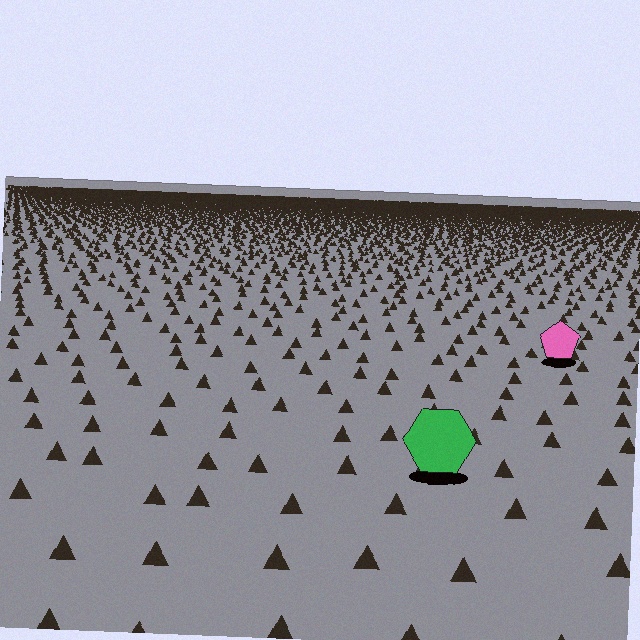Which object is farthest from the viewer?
The pink pentagon is farthest from the viewer. It appears smaller and the ground texture around it is denser.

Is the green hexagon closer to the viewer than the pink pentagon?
Yes. The green hexagon is closer — you can tell from the texture gradient: the ground texture is coarser near it.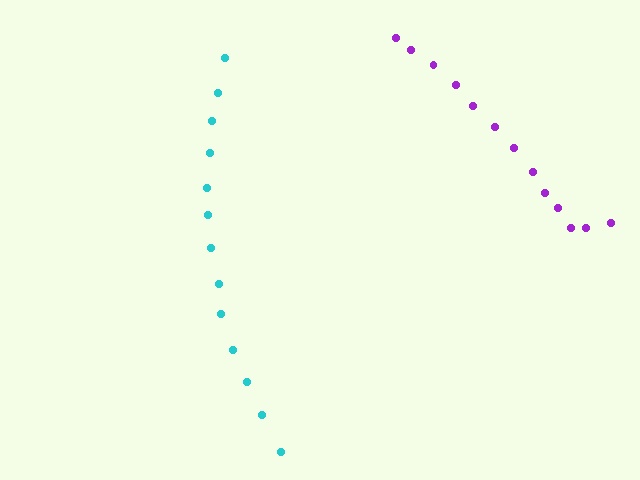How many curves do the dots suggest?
There are 2 distinct paths.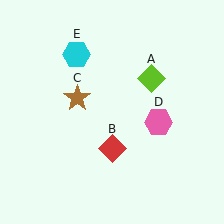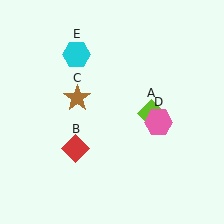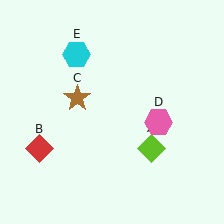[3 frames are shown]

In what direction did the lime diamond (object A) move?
The lime diamond (object A) moved down.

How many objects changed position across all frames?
2 objects changed position: lime diamond (object A), red diamond (object B).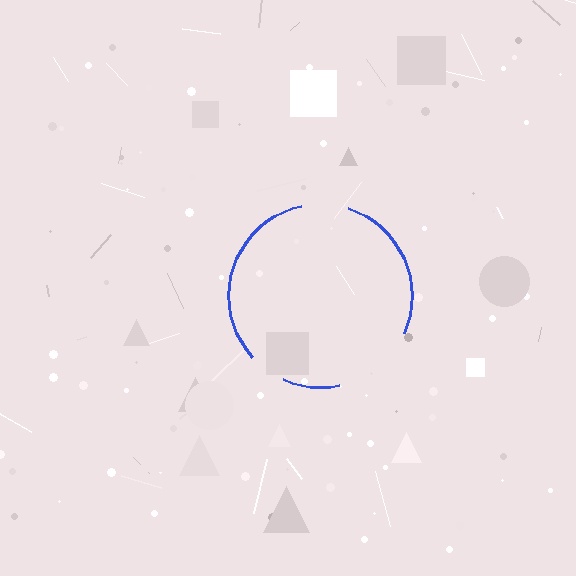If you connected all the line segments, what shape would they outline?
They would outline a circle.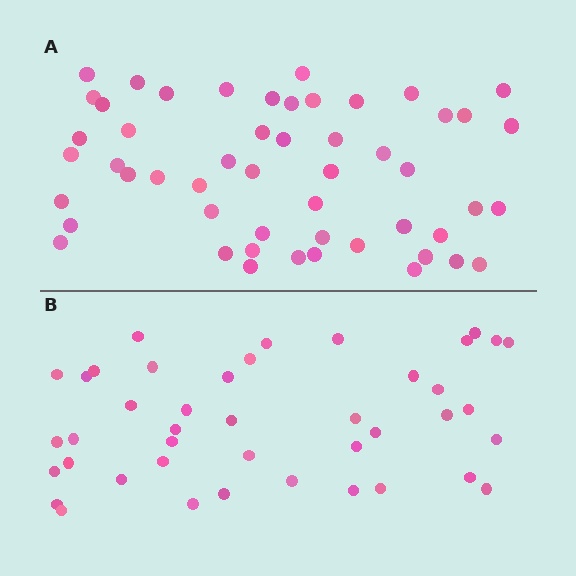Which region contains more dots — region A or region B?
Region A (the top region) has more dots.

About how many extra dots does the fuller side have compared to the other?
Region A has roughly 10 or so more dots than region B.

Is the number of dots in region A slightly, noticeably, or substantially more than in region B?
Region A has only slightly more — the two regions are fairly close. The ratio is roughly 1.2 to 1.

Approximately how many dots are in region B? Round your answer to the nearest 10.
About 40 dots. (The exact count is 42, which rounds to 40.)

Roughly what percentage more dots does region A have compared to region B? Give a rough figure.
About 25% more.